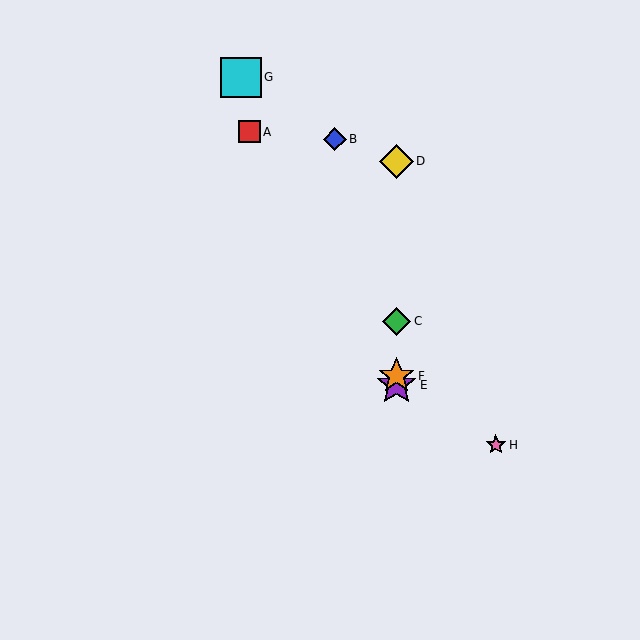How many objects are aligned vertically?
4 objects (C, D, E, F) are aligned vertically.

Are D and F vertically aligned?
Yes, both are at x≈397.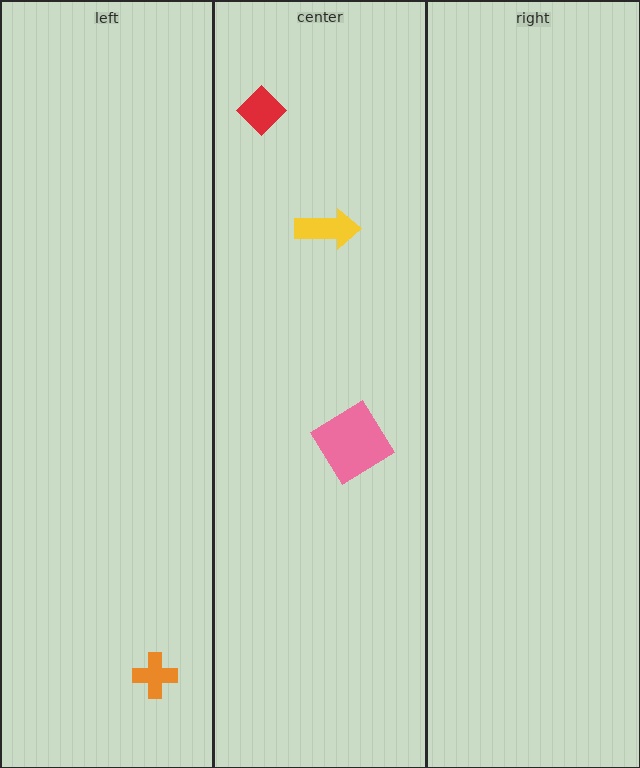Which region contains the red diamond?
The center region.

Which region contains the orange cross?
The left region.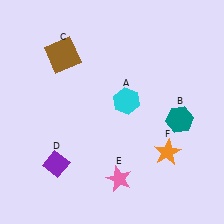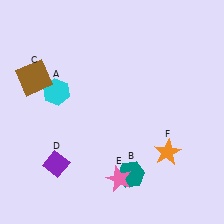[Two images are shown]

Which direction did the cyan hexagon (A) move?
The cyan hexagon (A) moved left.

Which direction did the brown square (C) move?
The brown square (C) moved left.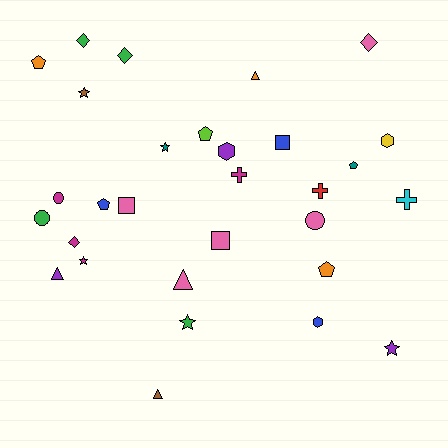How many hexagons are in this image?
There are 3 hexagons.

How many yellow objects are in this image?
There is 1 yellow object.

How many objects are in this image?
There are 30 objects.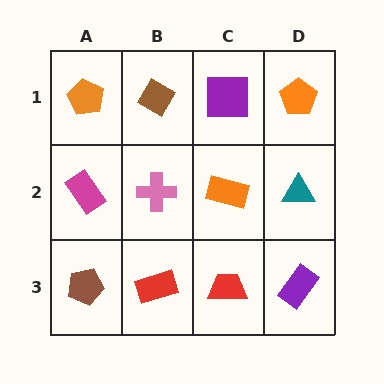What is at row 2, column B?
A pink cross.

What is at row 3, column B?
A red rectangle.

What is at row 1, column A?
An orange pentagon.